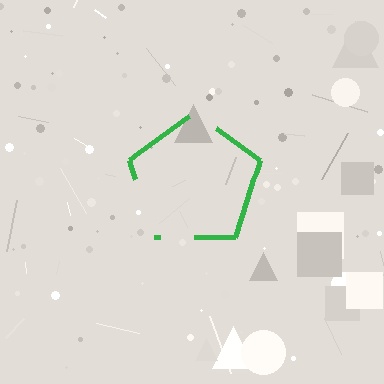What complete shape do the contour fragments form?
The contour fragments form a pentagon.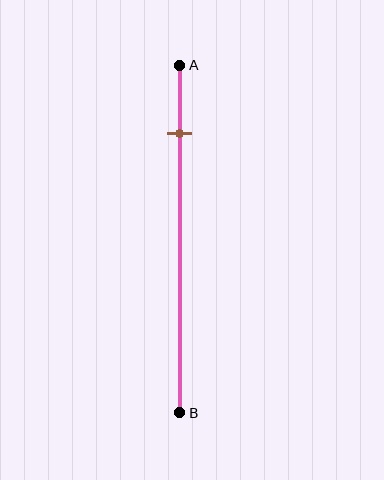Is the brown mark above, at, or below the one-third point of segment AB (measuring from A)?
The brown mark is above the one-third point of segment AB.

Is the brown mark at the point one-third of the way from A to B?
No, the mark is at about 20% from A, not at the 33% one-third point.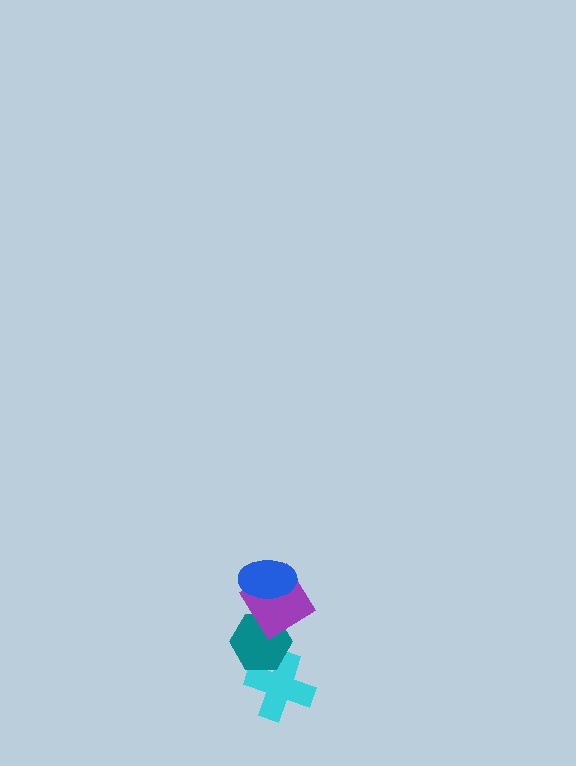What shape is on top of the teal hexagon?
The purple diamond is on top of the teal hexagon.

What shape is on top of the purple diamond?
The blue ellipse is on top of the purple diamond.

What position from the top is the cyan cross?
The cyan cross is 4th from the top.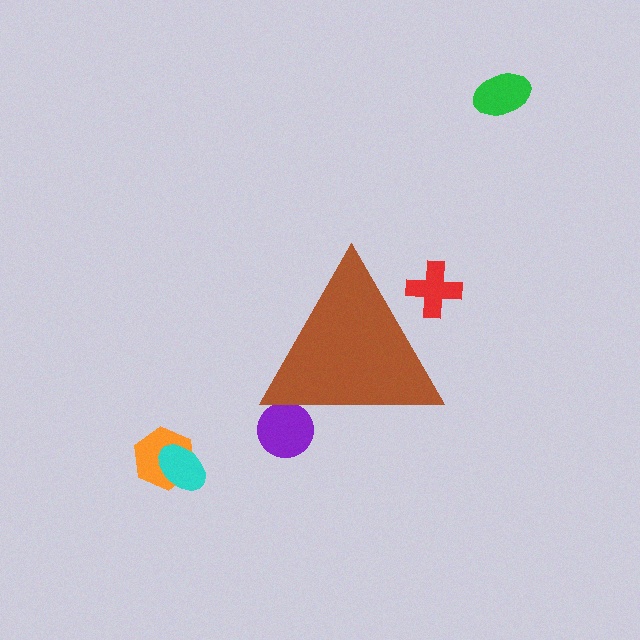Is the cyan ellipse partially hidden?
No, the cyan ellipse is fully visible.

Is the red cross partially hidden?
Yes, the red cross is partially hidden behind the brown triangle.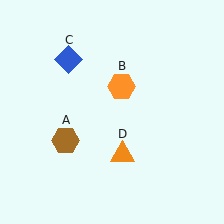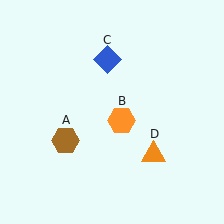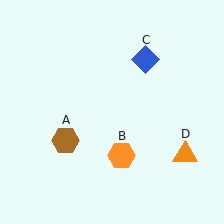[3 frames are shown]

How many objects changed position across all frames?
3 objects changed position: orange hexagon (object B), blue diamond (object C), orange triangle (object D).